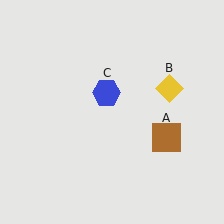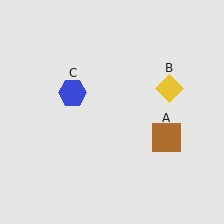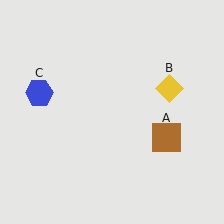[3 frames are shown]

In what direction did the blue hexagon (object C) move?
The blue hexagon (object C) moved left.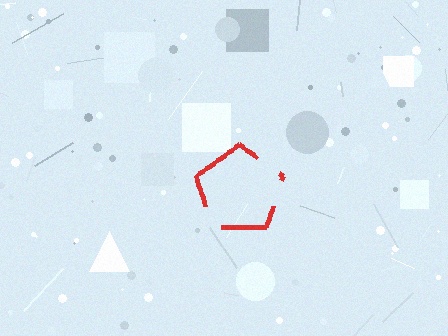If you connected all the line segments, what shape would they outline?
They would outline a pentagon.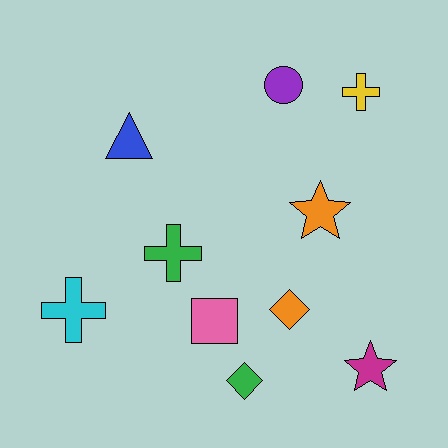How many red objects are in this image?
There are no red objects.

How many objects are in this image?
There are 10 objects.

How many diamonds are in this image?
There are 2 diamonds.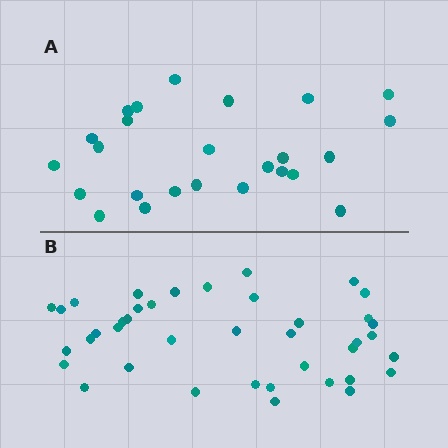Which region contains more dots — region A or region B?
Region B (the bottom region) has more dots.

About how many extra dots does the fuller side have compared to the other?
Region B has approximately 15 more dots than region A.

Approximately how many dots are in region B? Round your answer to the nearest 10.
About 40 dots.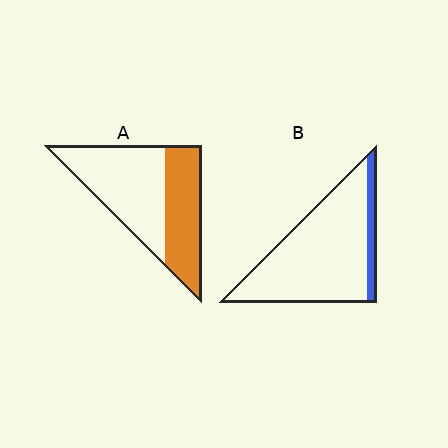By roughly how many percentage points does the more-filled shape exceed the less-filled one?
By roughly 30 percentage points (A over B).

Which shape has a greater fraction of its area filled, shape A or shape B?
Shape A.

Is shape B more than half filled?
No.